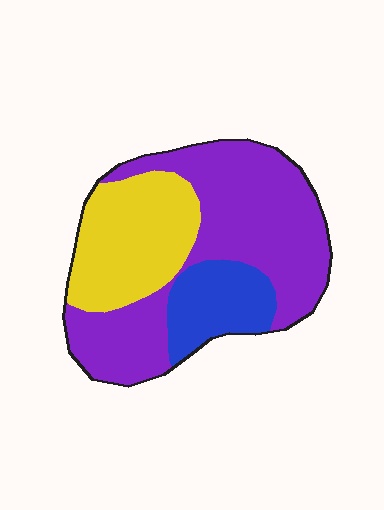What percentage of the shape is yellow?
Yellow covers roughly 30% of the shape.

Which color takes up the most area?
Purple, at roughly 55%.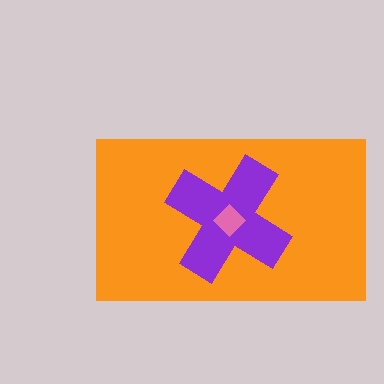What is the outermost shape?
The orange rectangle.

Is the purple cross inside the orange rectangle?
Yes.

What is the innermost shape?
The pink diamond.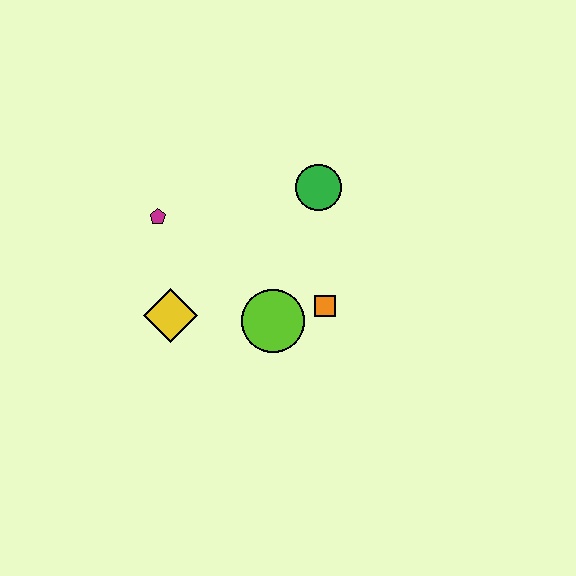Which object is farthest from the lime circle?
The magenta pentagon is farthest from the lime circle.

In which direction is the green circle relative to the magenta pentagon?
The green circle is to the right of the magenta pentagon.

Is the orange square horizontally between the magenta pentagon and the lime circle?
No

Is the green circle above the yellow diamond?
Yes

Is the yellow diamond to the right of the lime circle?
No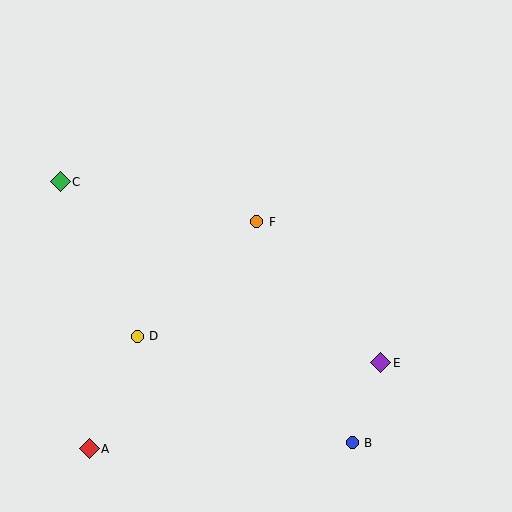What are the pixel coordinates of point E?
Point E is at (381, 363).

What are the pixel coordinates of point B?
Point B is at (352, 443).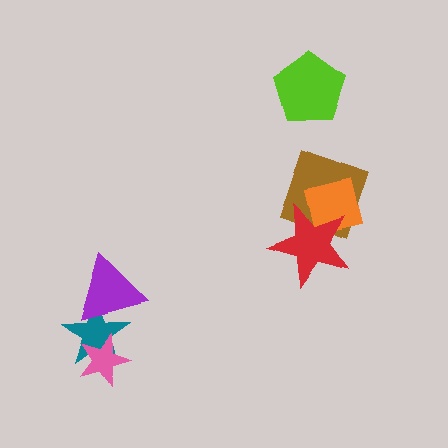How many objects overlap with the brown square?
2 objects overlap with the brown square.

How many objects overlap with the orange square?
2 objects overlap with the orange square.